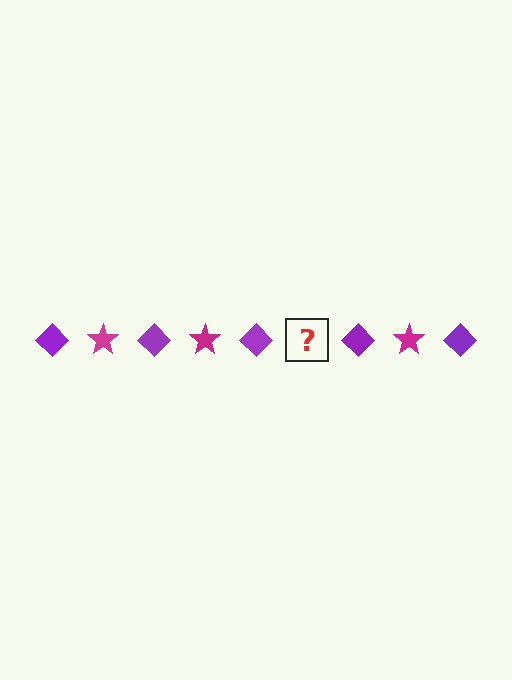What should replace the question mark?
The question mark should be replaced with a magenta star.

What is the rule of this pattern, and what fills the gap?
The rule is that the pattern alternates between purple diamond and magenta star. The gap should be filled with a magenta star.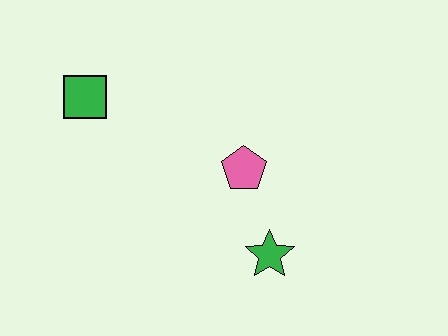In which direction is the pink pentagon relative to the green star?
The pink pentagon is above the green star.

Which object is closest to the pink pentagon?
The green star is closest to the pink pentagon.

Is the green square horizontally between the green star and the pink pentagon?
No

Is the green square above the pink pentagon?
Yes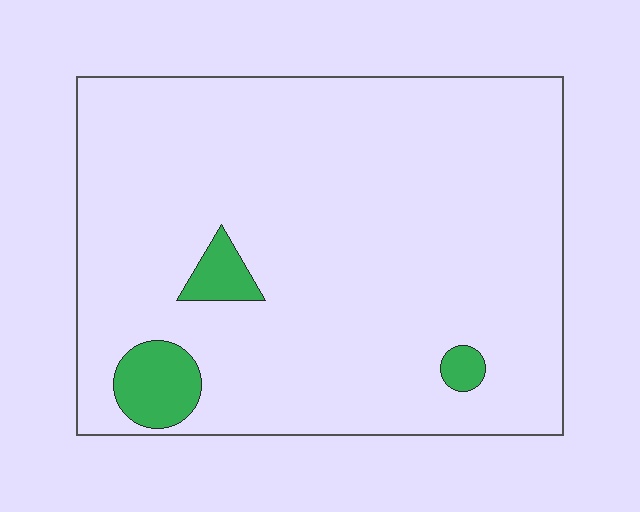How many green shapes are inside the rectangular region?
3.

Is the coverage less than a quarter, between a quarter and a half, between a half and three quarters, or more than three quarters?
Less than a quarter.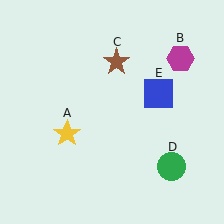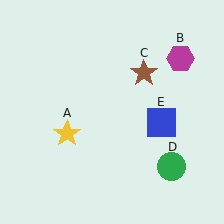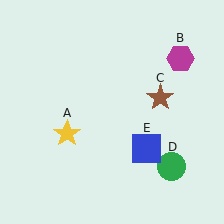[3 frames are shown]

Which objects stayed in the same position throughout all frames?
Yellow star (object A) and magenta hexagon (object B) and green circle (object D) remained stationary.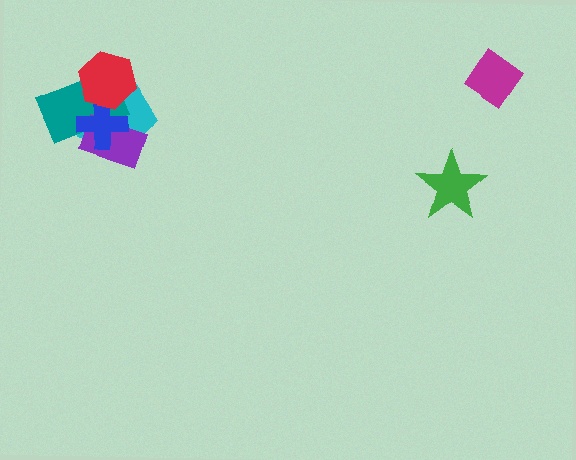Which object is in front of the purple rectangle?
The blue cross is in front of the purple rectangle.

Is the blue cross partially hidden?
Yes, it is partially covered by another shape.